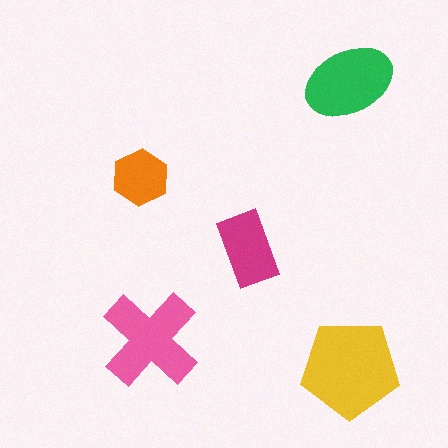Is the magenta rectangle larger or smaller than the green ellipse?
Smaller.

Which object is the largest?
The yellow pentagon.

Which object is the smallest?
The orange hexagon.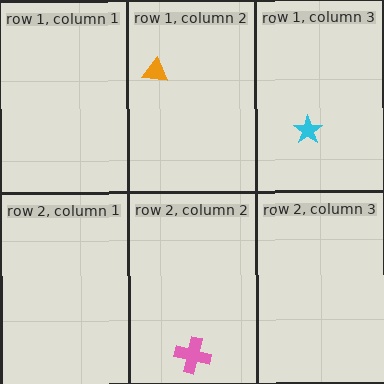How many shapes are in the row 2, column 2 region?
1.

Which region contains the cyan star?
The row 1, column 3 region.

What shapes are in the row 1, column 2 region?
The orange triangle.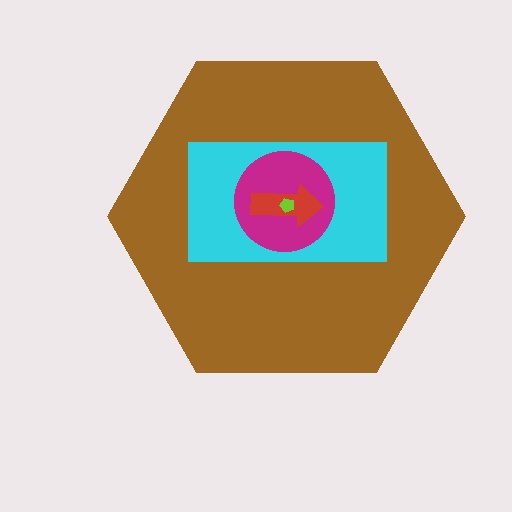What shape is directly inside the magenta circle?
The red arrow.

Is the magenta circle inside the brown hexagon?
Yes.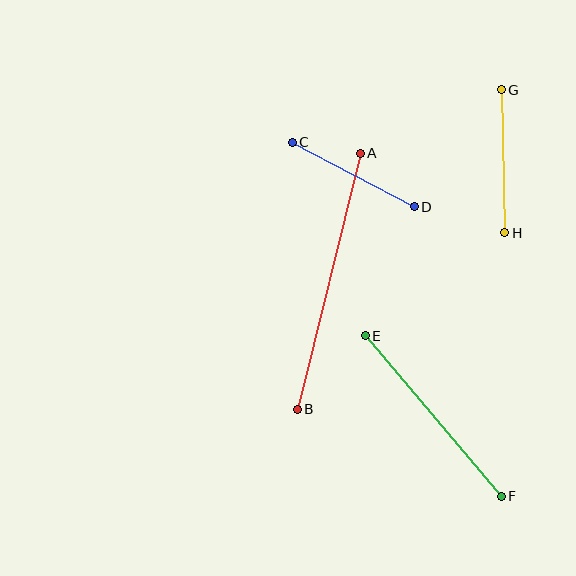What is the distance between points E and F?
The distance is approximately 210 pixels.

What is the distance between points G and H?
The distance is approximately 143 pixels.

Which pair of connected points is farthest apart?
Points A and B are farthest apart.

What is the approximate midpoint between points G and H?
The midpoint is at approximately (503, 161) pixels.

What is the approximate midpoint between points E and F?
The midpoint is at approximately (433, 416) pixels.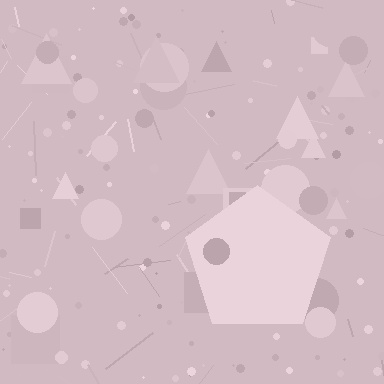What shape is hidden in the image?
A pentagon is hidden in the image.